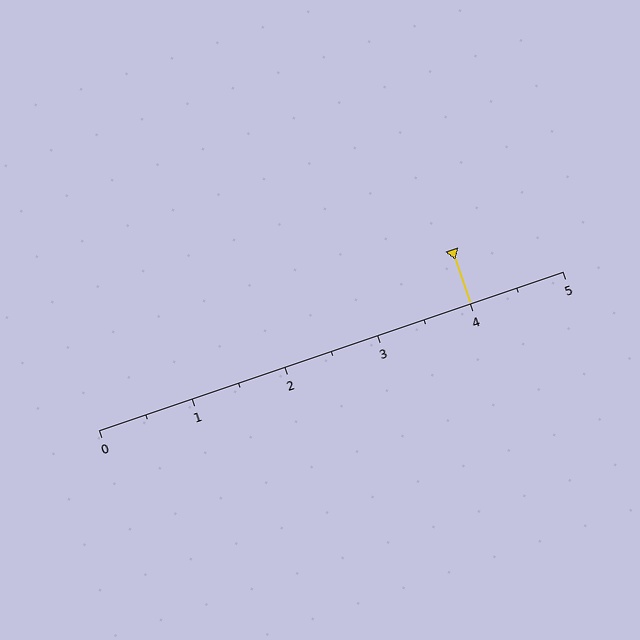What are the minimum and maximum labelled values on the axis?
The axis runs from 0 to 5.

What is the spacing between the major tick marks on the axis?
The major ticks are spaced 1 apart.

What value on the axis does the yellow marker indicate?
The marker indicates approximately 4.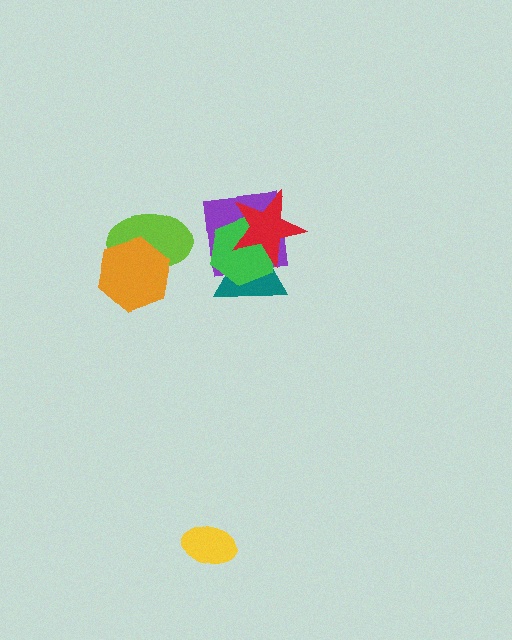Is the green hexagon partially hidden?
Yes, it is partially covered by another shape.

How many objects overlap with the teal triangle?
3 objects overlap with the teal triangle.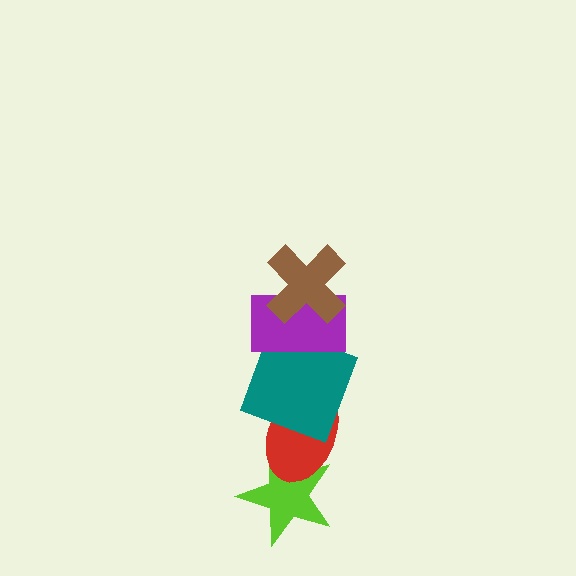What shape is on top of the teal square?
The purple rectangle is on top of the teal square.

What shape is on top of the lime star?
The red ellipse is on top of the lime star.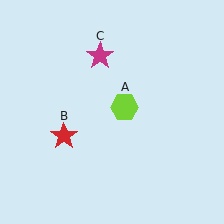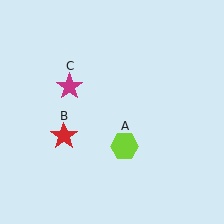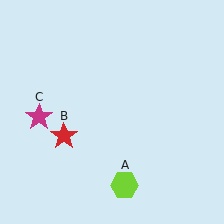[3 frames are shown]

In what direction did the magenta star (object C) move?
The magenta star (object C) moved down and to the left.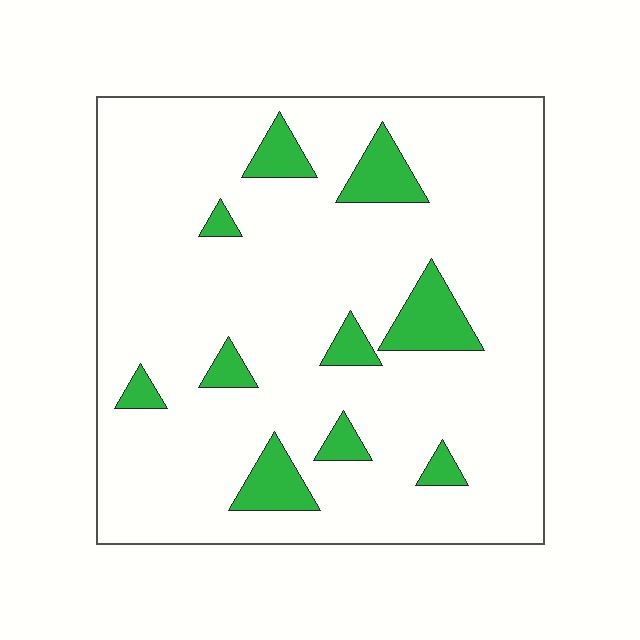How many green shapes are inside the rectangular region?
10.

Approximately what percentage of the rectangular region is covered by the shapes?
Approximately 10%.